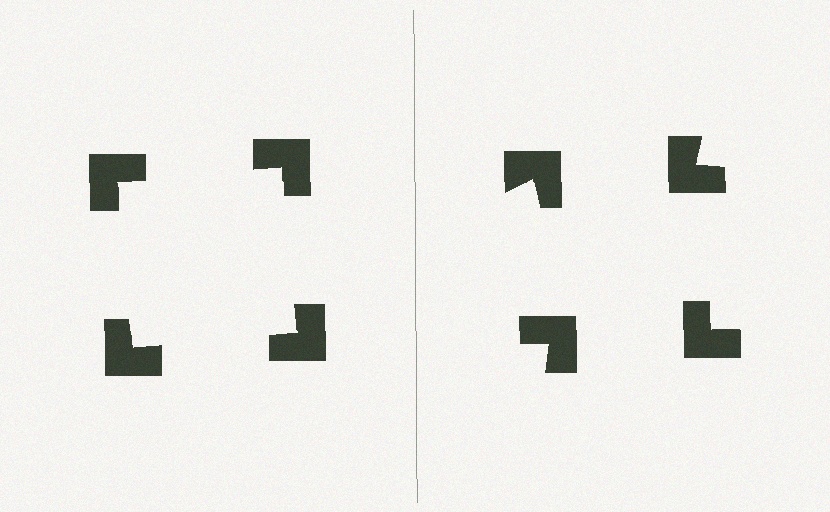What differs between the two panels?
The notched squares are positioned identically on both sides; only the wedge orientations differ. On the left they align to a square; on the right they are misaligned.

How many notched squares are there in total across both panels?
8 — 4 on each side.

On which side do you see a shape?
An illusory square appears on the left side. On the right side the wedge cuts are rotated, so no coherent shape forms.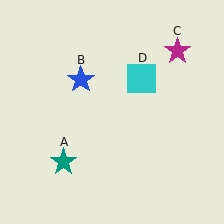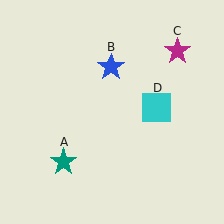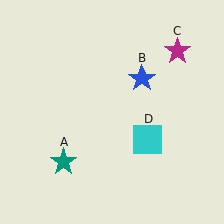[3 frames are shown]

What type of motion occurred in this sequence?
The blue star (object B), cyan square (object D) rotated clockwise around the center of the scene.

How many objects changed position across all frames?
2 objects changed position: blue star (object B), cyan square (object D).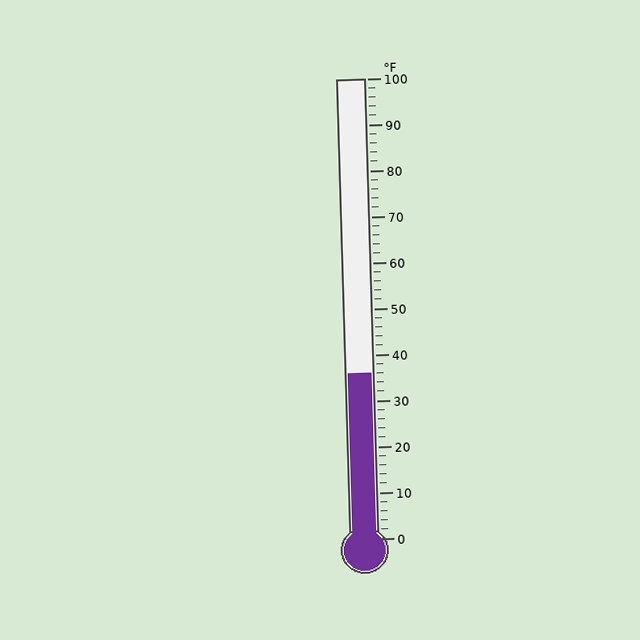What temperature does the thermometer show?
The thermometer shows approximately 36°F.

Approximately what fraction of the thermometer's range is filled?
The thermometer is filled to approximately 35% of its range.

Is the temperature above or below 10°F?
The temperature is above 10°F.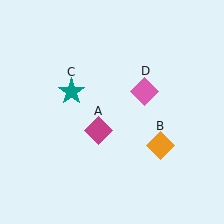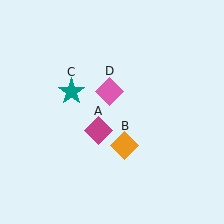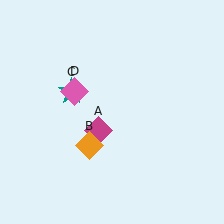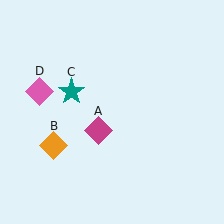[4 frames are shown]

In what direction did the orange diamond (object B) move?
The orange diamond (object B) moved left.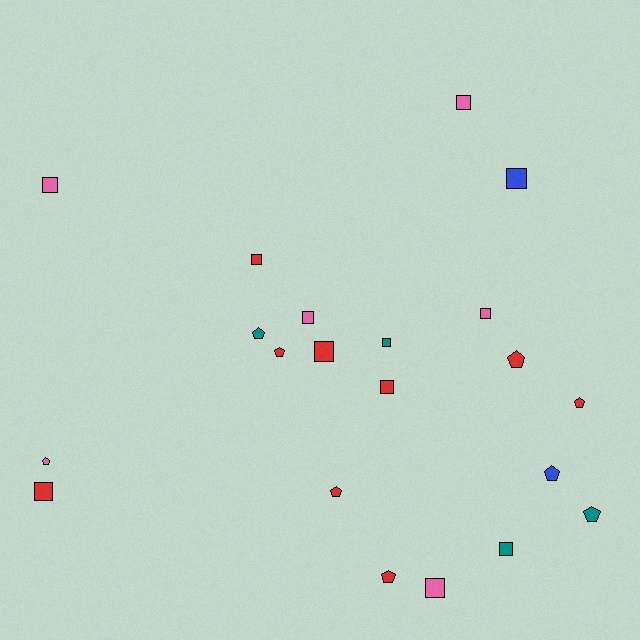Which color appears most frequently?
Red, with 9 objects.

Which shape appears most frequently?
Square, with 12 objects.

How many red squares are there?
There are 4 red squares.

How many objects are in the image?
There are 21 objects.